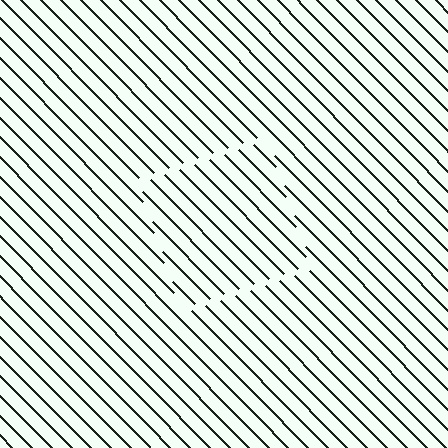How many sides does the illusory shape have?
4 sides — the line-ends trace a square.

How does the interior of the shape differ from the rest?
The interior of the shape contains the same grating, shifted by half a period — the contour is defined by the phase discontinuity where line-ends from the inner and outer gratings abut.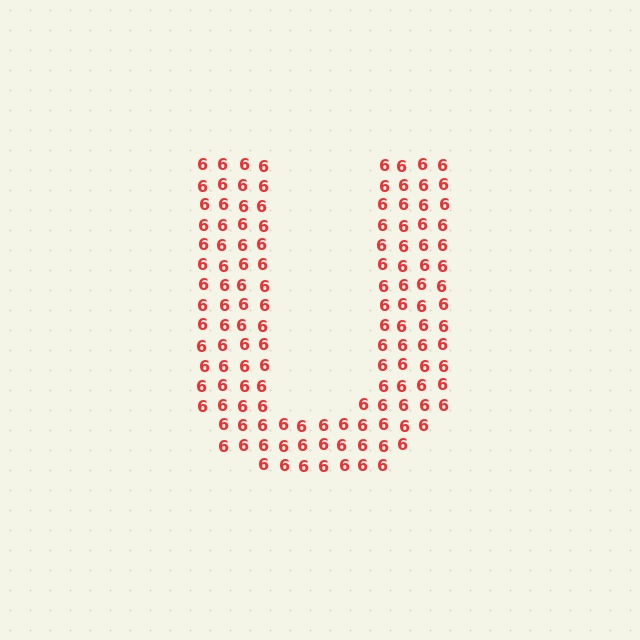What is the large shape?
The large shape is the letter U.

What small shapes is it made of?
It is made of small digit 6's.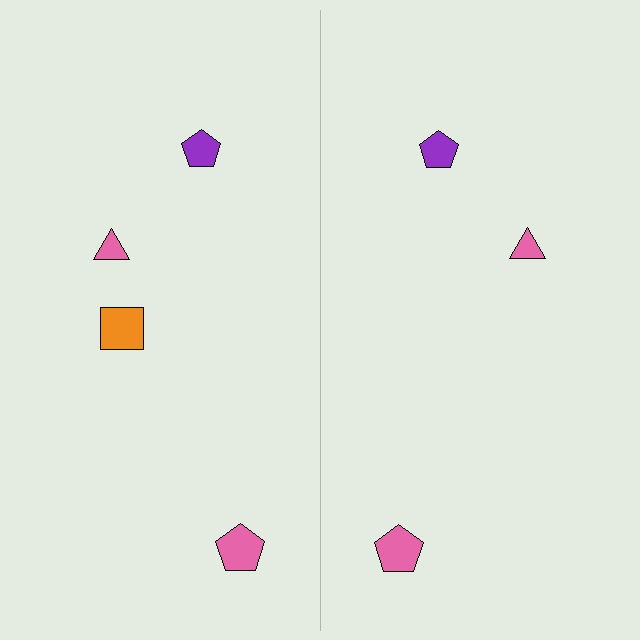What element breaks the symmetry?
A orange square is missing from the right side.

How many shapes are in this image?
There are 7 shapes in this image.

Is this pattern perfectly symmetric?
No, the pattern is not perfectly symmetric. A orange square is missing from the right side.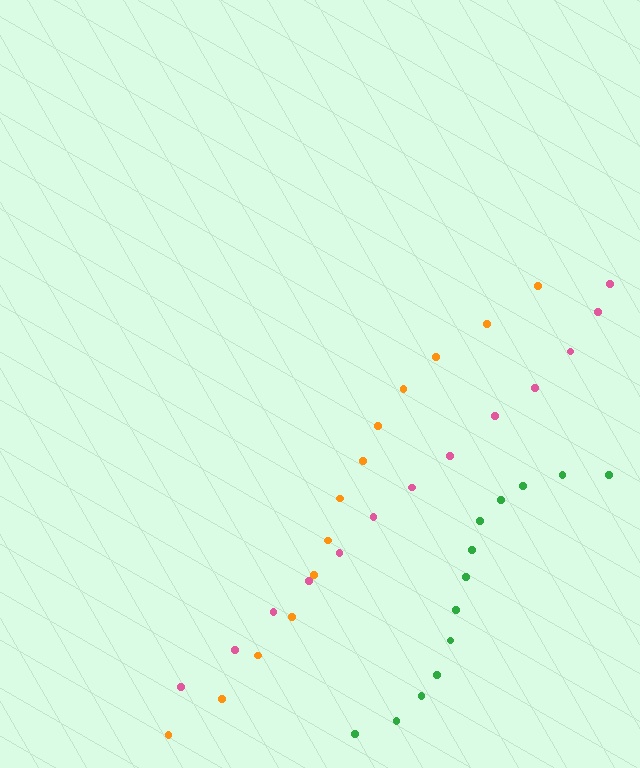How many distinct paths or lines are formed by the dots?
There are 3 distinct paths.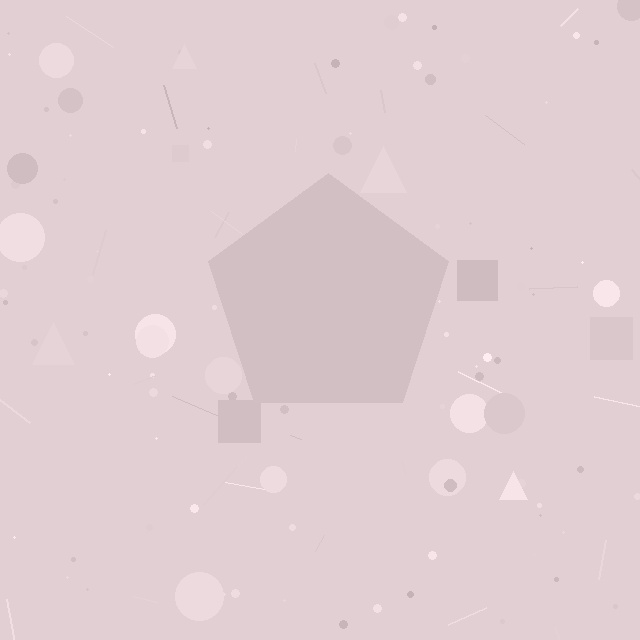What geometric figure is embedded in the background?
A pentagon is embedded in the background.